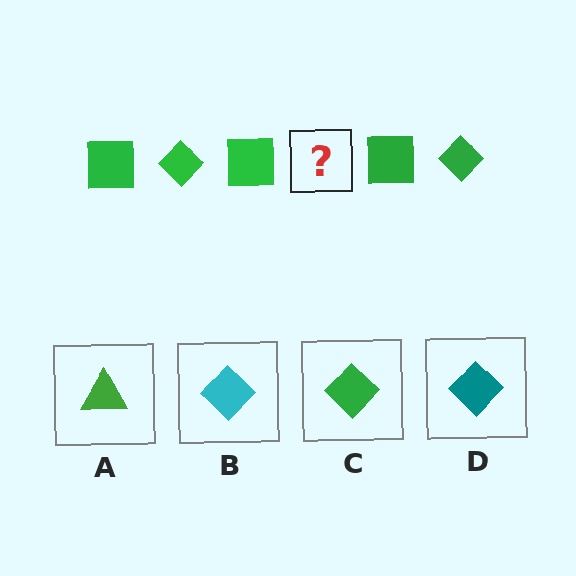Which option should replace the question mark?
Option C.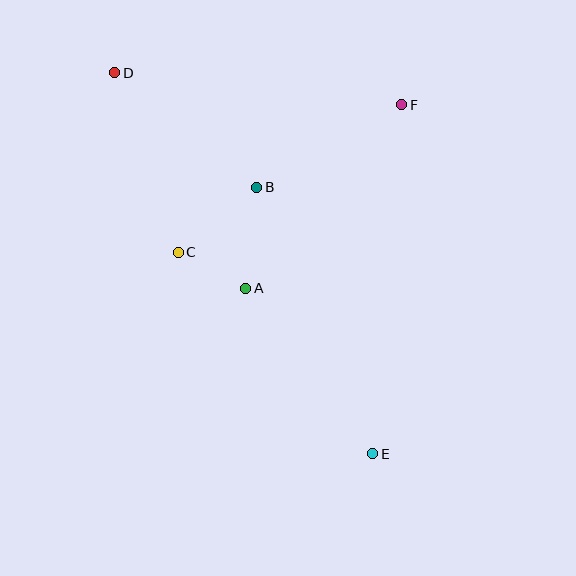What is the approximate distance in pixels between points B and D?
The distance between B and D is approximately 182 pixels.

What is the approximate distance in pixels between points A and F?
The distance between A and F is approximately 241 pixels.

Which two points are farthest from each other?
Points D and E are farthest from each other.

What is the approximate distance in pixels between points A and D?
The distance between A and D is approximately 252 pixels.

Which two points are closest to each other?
Points A and C are closest to each other.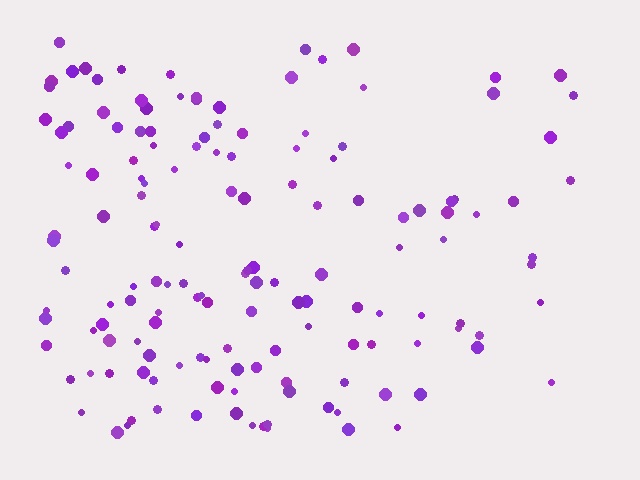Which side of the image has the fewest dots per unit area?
The right.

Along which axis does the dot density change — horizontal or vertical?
Horizontal.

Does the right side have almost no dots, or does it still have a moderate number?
Still a moderate number, just noticeably fewer than the left.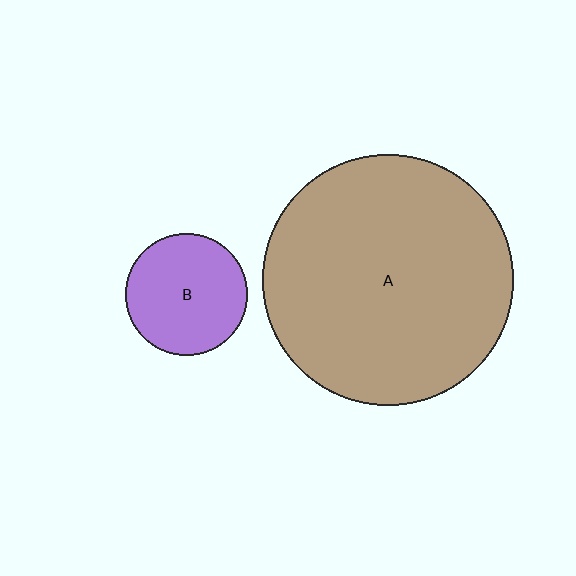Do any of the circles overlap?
No, none of the circles overlap.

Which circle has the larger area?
Circle A (brown).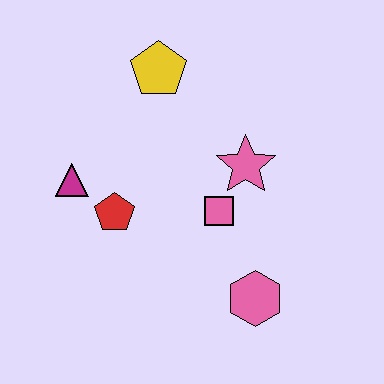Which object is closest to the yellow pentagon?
The pink star is closest to the yellow pentagon.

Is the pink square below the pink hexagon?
No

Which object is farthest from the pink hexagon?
The yellow pentagon is farthest from the pink hexagon.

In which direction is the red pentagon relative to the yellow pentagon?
The red pentagon is below the yellow pentagon.